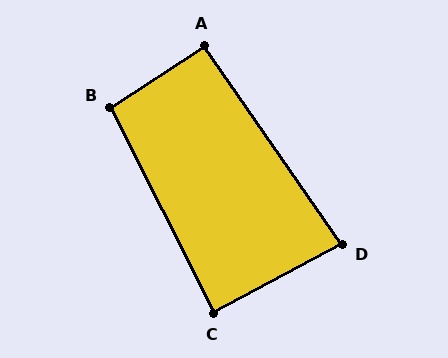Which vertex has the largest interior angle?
B, at approximately 96 degrees.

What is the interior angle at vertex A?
Approximately 91 degrees (approximately right).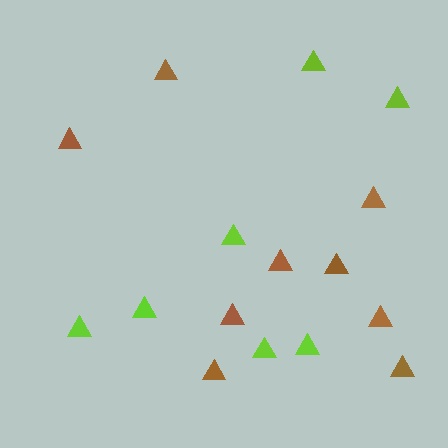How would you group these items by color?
There are 2 groups: one group of brown triangles (9) and one group of lime triangles (7).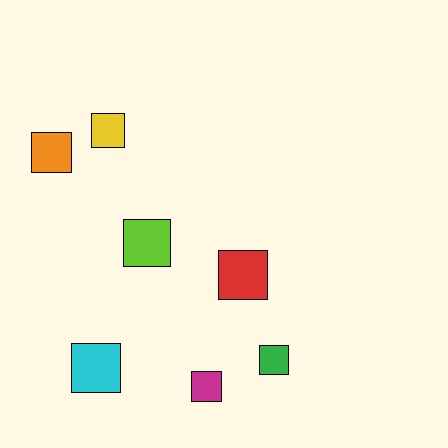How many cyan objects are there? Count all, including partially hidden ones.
There is 1 cyan object.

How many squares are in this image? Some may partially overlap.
There are 7 squares.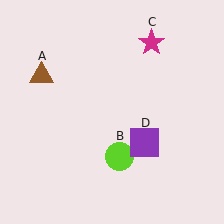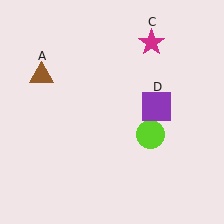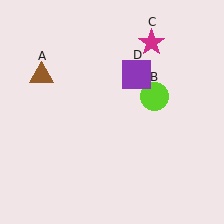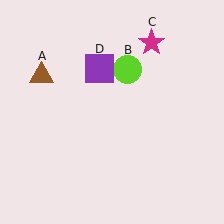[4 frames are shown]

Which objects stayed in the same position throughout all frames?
Brown triangle (object A) and magenta star (object C) remained stationary.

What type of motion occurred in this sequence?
The lime circle (object B), purple square (object D) rotated counterclockwise around the center of the scene.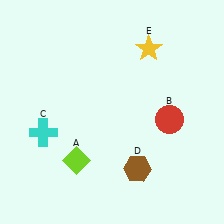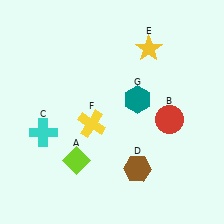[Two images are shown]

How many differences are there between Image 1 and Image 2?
There are 2 differences between the two images.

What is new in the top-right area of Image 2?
A teal hexagon (G) was added in the top-right area of Image 2.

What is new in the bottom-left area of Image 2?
A yellow cross (F) was added in the bottom-left area of Image 2.